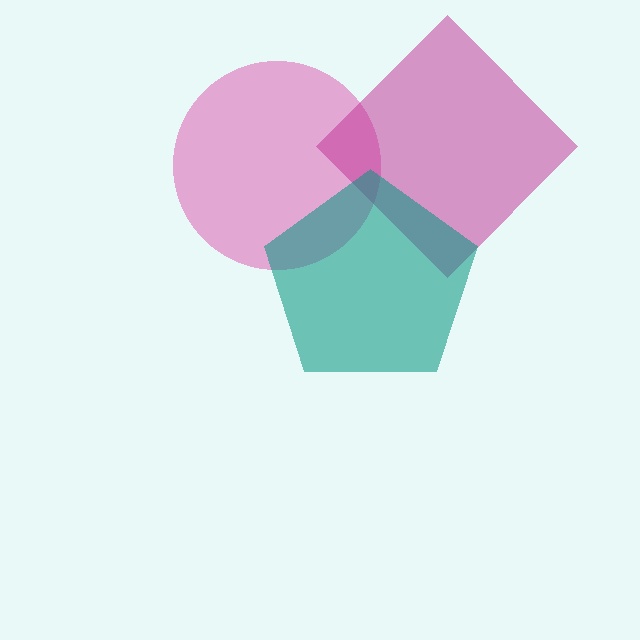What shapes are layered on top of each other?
The layered shapes are: a pink circle, a magenta diamond, a teal pentagon.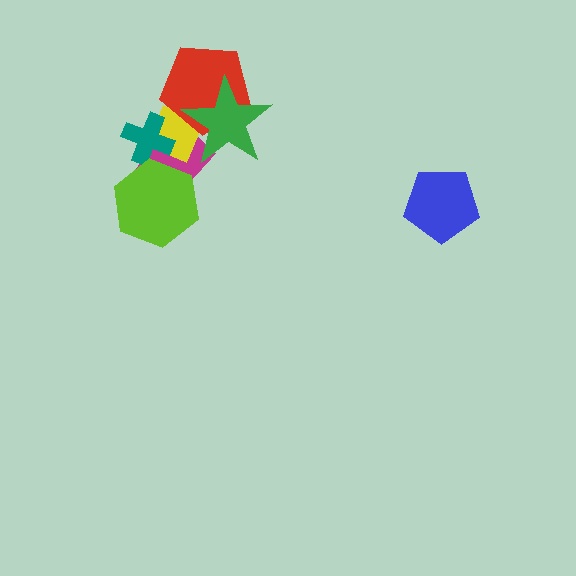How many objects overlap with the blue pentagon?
0 objects overlap with the blue pentagon.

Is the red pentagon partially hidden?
Yes, it is partially covered by another shape.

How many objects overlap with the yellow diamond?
4 objects overlap with the yellow diamond.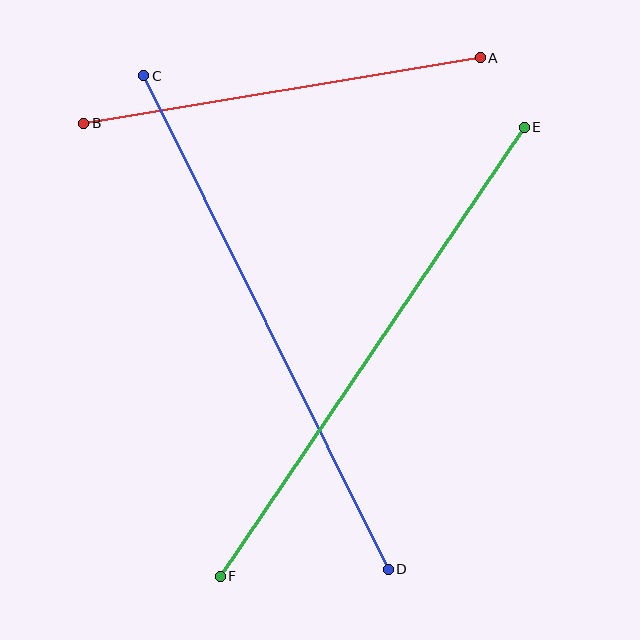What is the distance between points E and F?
The distance is approximately 542 pixels.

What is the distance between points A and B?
The distance is approximately 402 pixels.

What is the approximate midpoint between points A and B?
The midpoint is at approximately (282, 91) pixels.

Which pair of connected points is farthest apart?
Points C and D are farthest apart.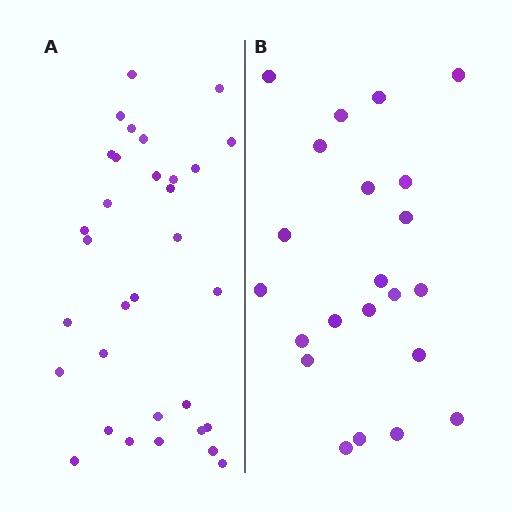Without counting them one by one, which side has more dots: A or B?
Region A (the left region) has more dots.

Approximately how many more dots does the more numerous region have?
Region A has roughly 10 or so more dots than region B.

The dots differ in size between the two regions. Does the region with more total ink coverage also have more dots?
No. Region B has more total ink coverage because its dots are larger, but region A actually contains more individual dots. Total area can be misleading — the number of items is what matters here.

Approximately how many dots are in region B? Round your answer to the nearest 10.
About 20 dots. (The exact count is 22, which rounds to 20.)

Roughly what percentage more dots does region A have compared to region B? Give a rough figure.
About 45% more.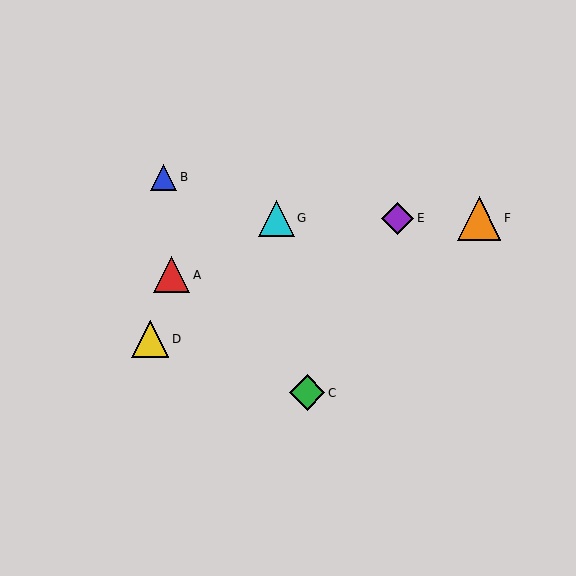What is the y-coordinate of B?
Object B is at y≈177.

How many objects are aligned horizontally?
3 objects (E, F, G) are aligned horizontally.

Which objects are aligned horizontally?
Objects E, F, G are aligned horizontally.